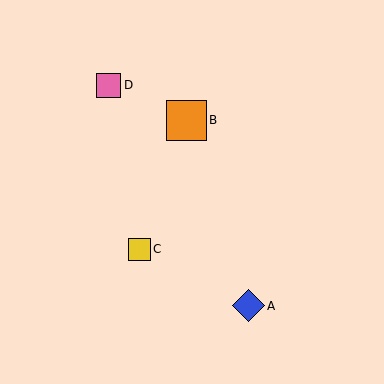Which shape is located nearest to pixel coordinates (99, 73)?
The pink square (labeled D) at (109, 85) is nearest to that location.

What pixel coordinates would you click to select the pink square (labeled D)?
Click at (109, 85) to select the pink square D.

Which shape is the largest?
The orange square (labeled B) is the largest.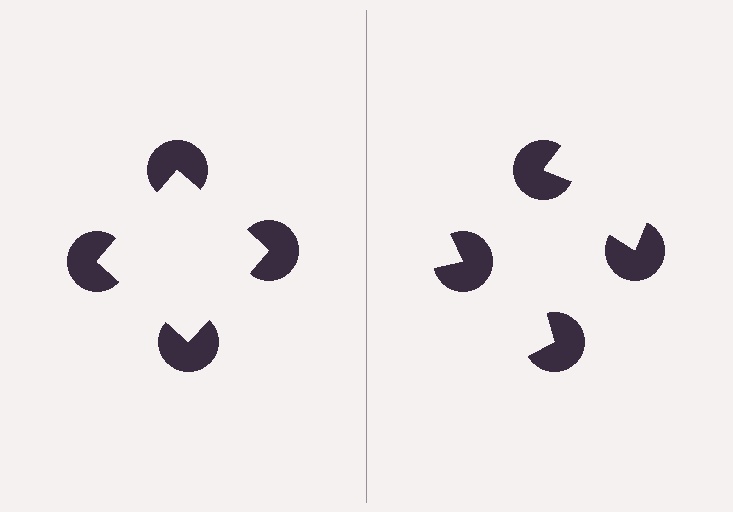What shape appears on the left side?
An illusory square.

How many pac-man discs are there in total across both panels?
8 — 4 on each side.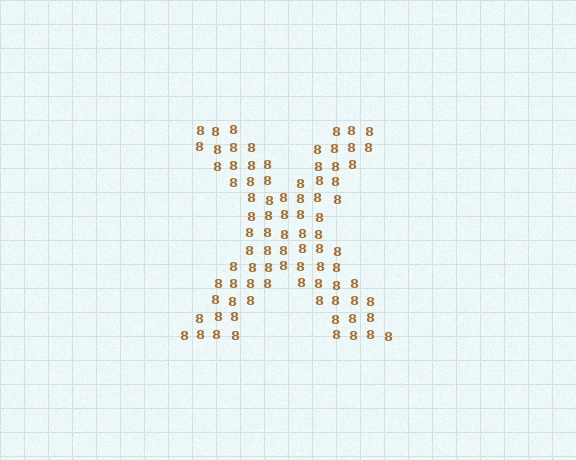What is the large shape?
The large shape is the letter X.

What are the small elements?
The small elements are digit 8's.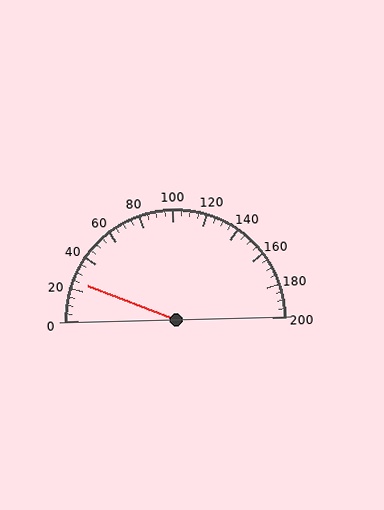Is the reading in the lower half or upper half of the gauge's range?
The reading is in the lower half of the range (0 to 200).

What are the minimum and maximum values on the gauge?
The gauge ranges from 0 to 200.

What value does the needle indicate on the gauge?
The needle indicates approximately 25.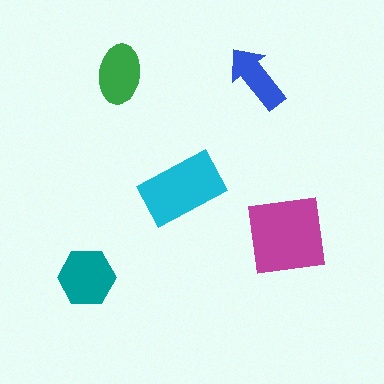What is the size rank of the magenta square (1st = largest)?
1st.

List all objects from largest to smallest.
The magenta square, the cyan rectangle, the teal hexagon, the green ellipse, the blue arrow.